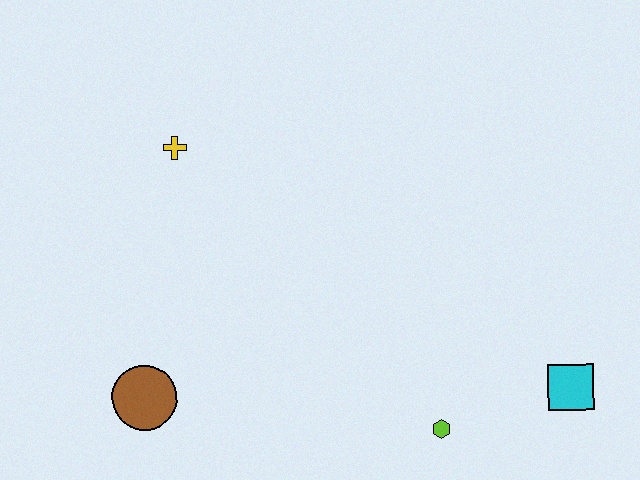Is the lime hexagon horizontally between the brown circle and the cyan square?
Yes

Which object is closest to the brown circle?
The yellow cross is closest to the brown circle.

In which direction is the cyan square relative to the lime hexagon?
The cyan square is to the right of the lime hexagon.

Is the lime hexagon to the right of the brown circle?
Yes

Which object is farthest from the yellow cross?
The cyan square is farthest from the yellow cross.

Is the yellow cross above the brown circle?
Yes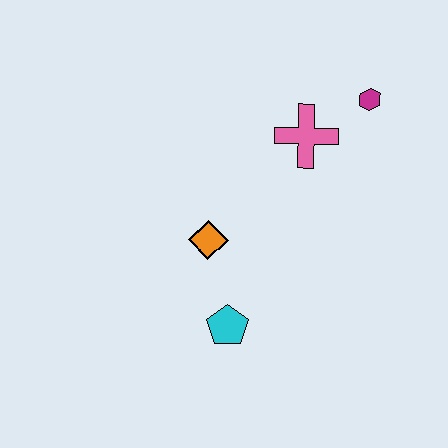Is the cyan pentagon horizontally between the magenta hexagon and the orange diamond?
Yes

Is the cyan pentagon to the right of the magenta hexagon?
No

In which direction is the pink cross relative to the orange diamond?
The pink cross is above the orange diamond.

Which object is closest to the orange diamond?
The cyan pentagon is closest to the orange diamond.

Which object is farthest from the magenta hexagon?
The cyan pentagon is farthest from the magenta hexagon.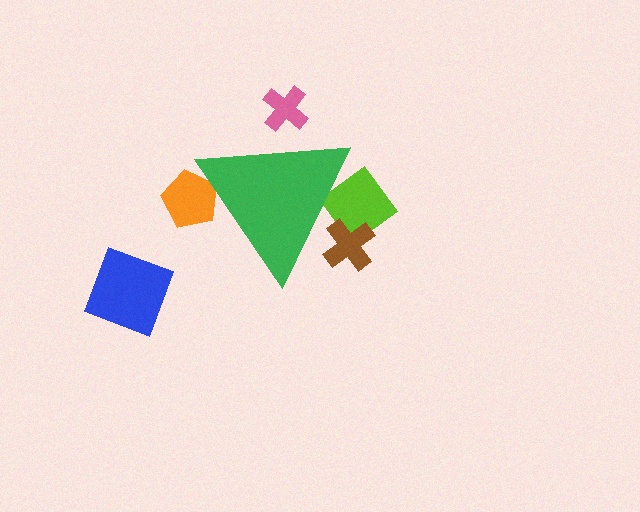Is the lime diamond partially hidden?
Yes, the lime diamond is partially hidden behind the green triangle.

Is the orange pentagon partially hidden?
Yes, the orange pentagon is partially hidden behind the green triangle.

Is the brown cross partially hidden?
Yes, the brown cross is partially hidden behind the green triangle.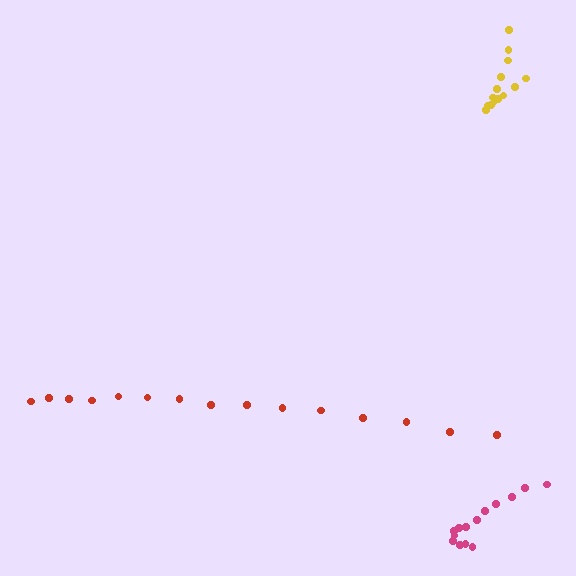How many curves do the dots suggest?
There are 3 distinct paths.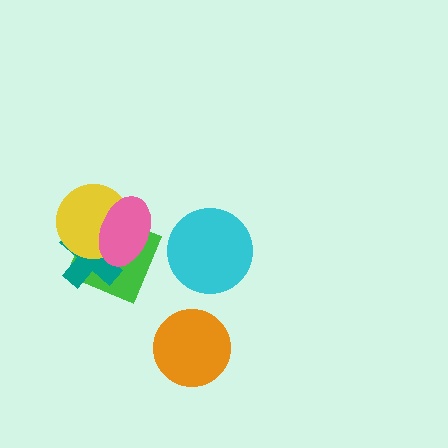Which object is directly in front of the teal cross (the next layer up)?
The yellow circle is directly in front of the teal cross.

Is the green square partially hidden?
Yes, it is partially covered by another shape.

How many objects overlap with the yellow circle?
3 objects overlap with the yellow circle.